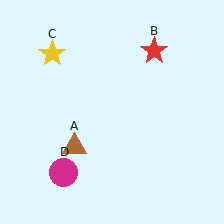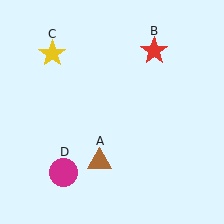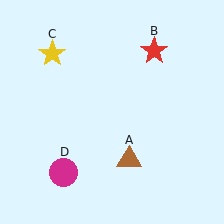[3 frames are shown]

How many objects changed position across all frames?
1 object changed position: brown triangle (object A).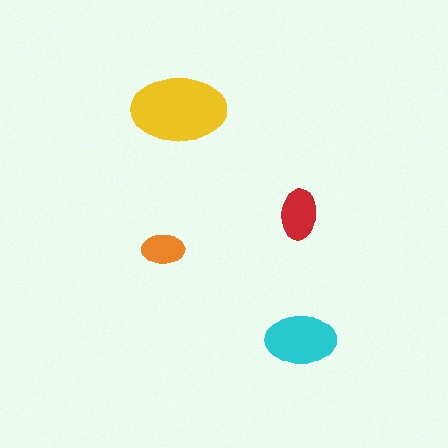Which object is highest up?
The yellow ellipse is topmost.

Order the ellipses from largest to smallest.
the yellow one, the cyan one, the red one, the orange one.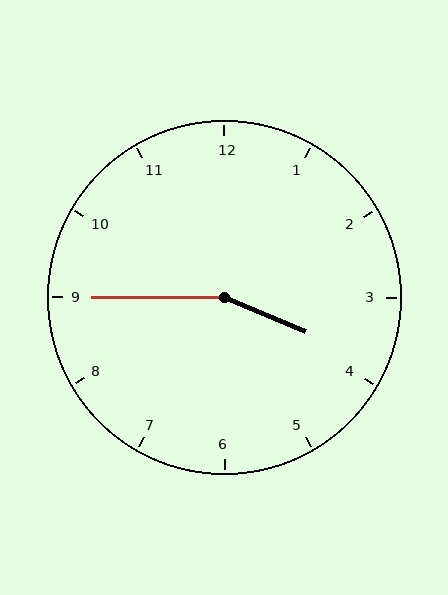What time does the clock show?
3:45.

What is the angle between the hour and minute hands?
Approximately 158 degrees.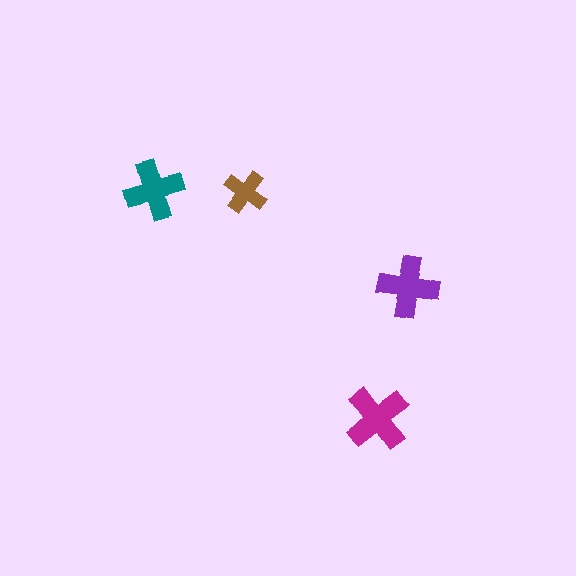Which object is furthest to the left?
The teal cross is leftmost.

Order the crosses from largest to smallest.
the magenta one, the purple one, the teal one, the brown one.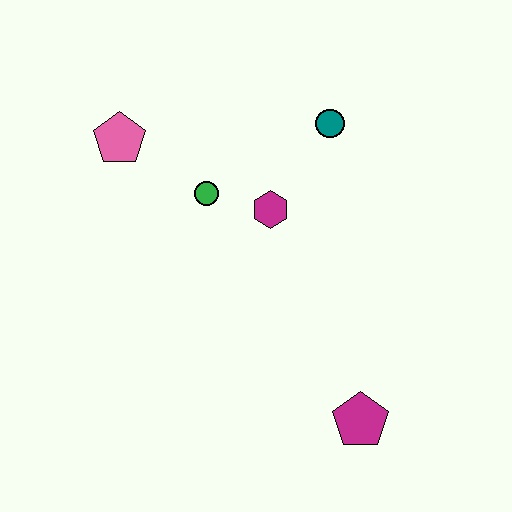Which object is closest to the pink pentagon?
The green circle is closest to the pink pentagon.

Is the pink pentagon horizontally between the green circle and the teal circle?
No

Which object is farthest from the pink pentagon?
The magenta pentagon is farthest from the pink pentagon.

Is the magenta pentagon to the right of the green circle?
Yes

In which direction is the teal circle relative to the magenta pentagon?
The teal circle is above the magenta pentagon.